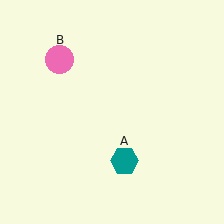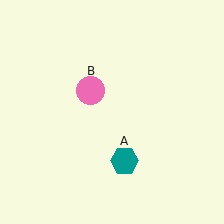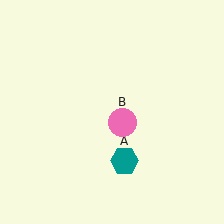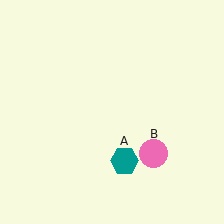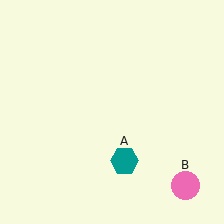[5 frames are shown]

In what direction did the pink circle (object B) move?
The pink circle (object B) moved down and to the right.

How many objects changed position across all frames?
1 object changed position: pink circle (object B).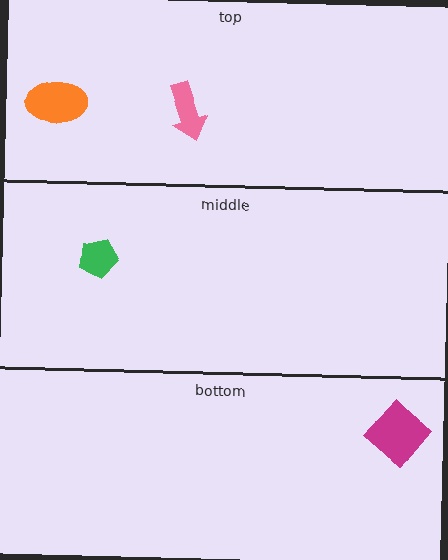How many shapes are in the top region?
2.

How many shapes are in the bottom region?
1.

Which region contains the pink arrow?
The top region.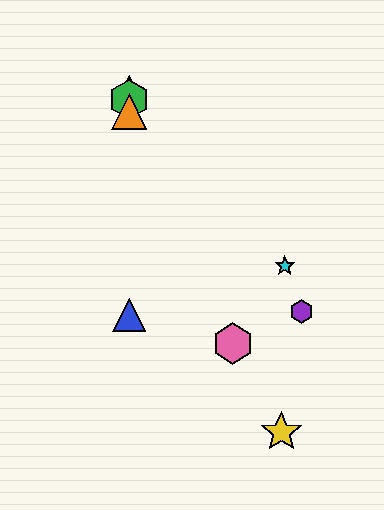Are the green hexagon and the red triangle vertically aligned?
Yes, both are at x≈129.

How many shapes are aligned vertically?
4 shapes (the red triangle, the blue triangle, the green hexagon, the orange triangle) are aligned vertically.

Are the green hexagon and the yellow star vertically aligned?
No, the green hexagon is at x≈129 and the yellow star is at x≈281.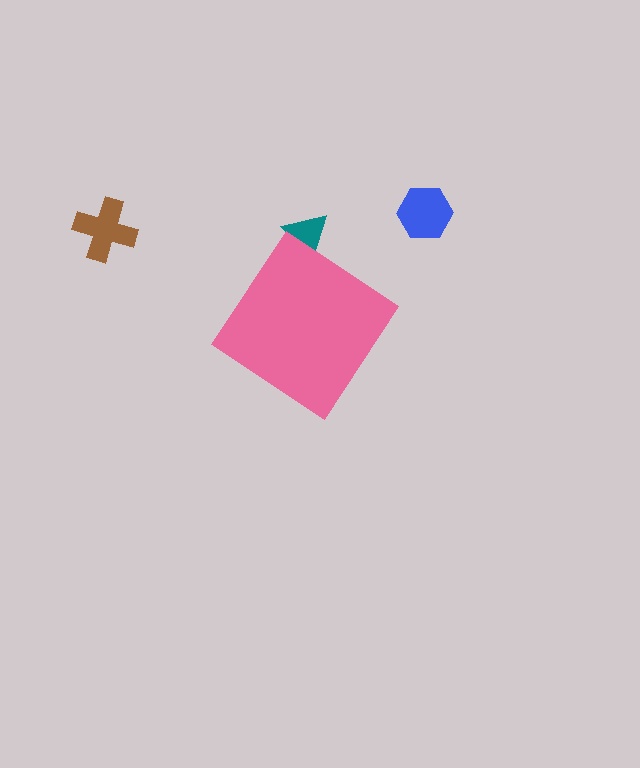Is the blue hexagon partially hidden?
No, the blue hexagon is fully visible.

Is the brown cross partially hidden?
No, the brown cross is fully visible.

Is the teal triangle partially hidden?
Yes, the teal triangle is partially hidden behind the pink diamond.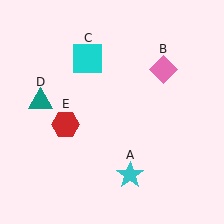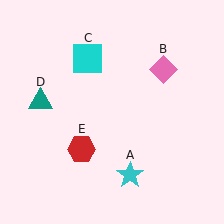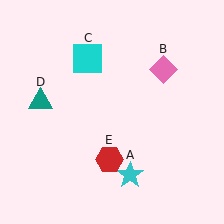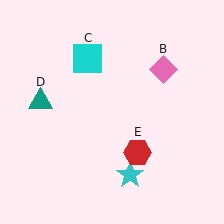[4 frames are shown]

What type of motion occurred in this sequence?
The red hexagon (object E) rotated counterclockwise around the center of the scene.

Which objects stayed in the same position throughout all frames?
Cyan star (object A) and pink diamond (object B) and cyan square (object C) and teal triangle (object D) remained stationary.